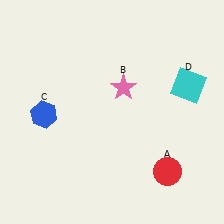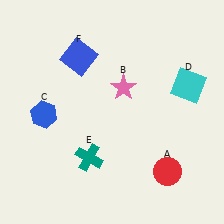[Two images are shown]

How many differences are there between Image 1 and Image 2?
There are 2 differences between the two images.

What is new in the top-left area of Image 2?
A blue square (F) was added in the top-left area of Image 2.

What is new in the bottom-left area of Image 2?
A teal cross (E) was added in the bottom-left area of Image 2.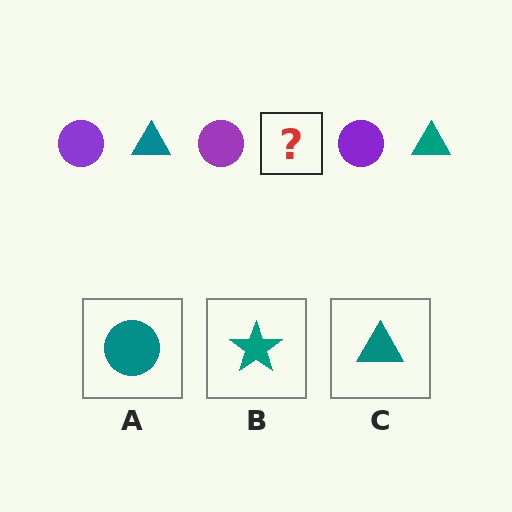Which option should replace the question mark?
Option C.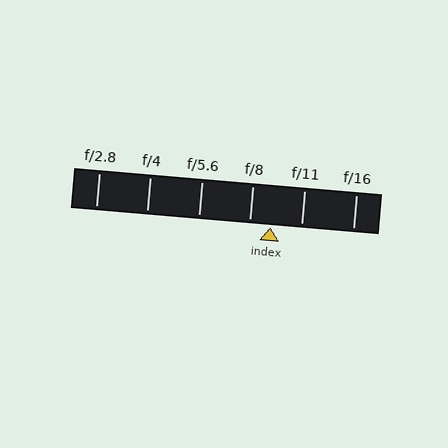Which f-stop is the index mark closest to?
The index mark is closest to f/8.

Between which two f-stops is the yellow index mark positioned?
The index mark is between f/8 and f/11.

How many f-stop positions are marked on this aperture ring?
There are 6 f-stop positions marked.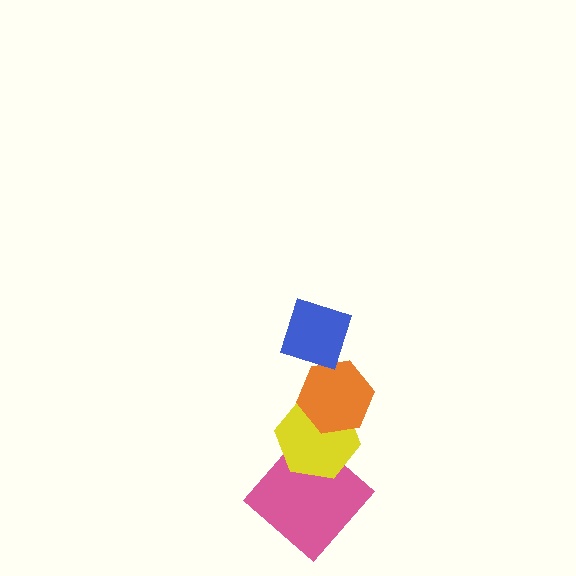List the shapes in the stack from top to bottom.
From top to bottom: the blue diamond, the orange hexagon, the yellow hexagon, the pink diamond.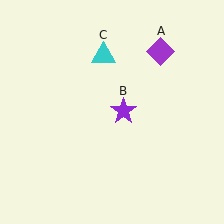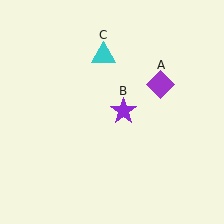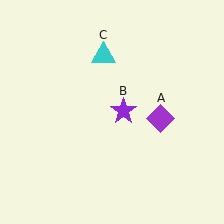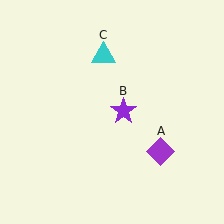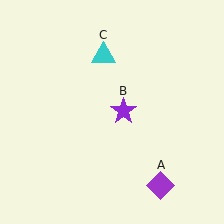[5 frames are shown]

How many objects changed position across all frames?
1 object changed position: purple diamond (object A).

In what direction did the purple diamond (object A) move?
The purple diamond (object A) moved down.